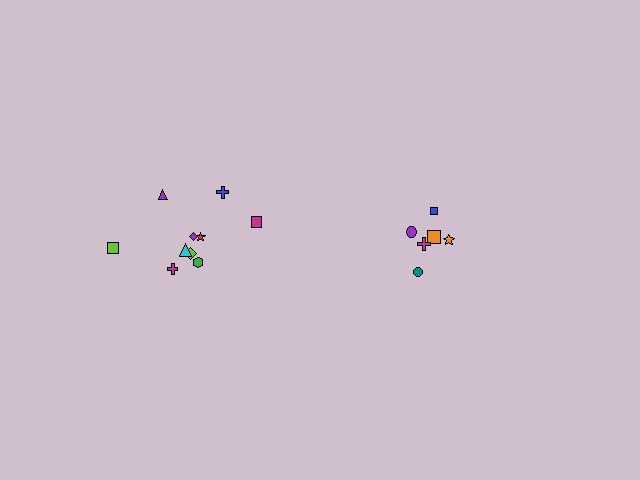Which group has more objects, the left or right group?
The left group.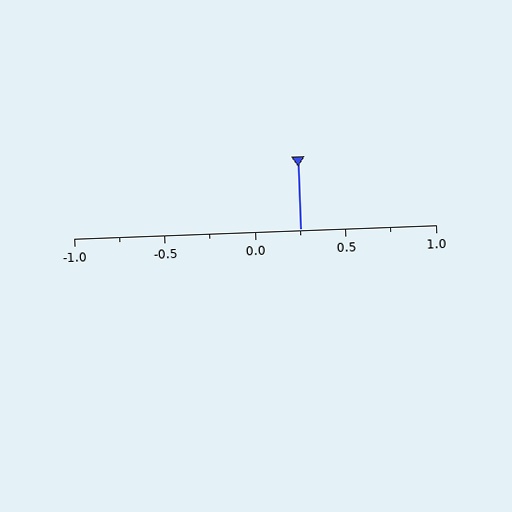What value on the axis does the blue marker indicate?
The marker indicates approximately 0.25.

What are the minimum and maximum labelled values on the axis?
The axis runs from -1.0 to 1.0.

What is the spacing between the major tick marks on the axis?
The major ticks are spaced 0.5 apart.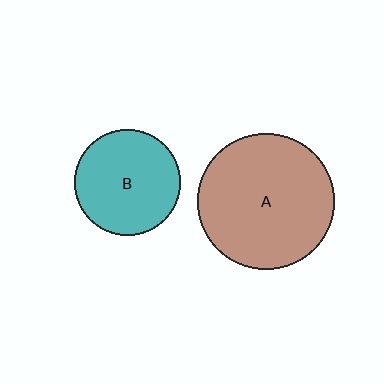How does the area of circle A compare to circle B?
Approximately 1.7 times.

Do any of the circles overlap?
No, none of the circles overlap.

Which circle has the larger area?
Circle A (brown).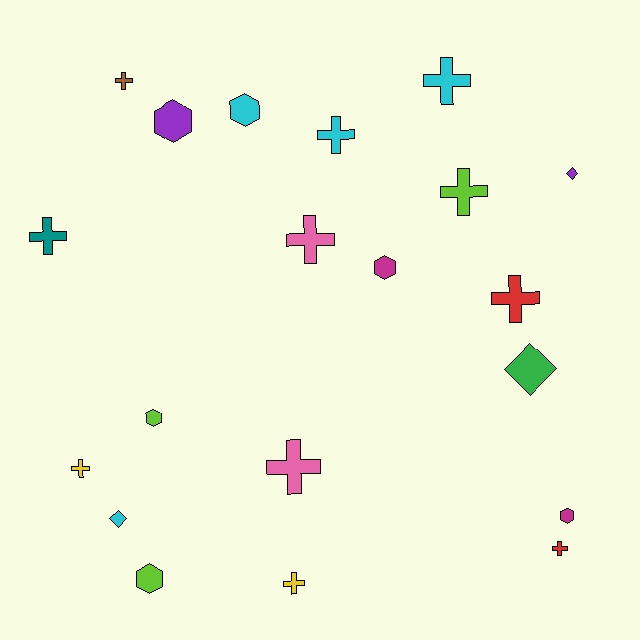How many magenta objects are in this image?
There are 2 magenta objects.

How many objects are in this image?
There are 20 objects.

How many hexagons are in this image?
There are 6 hexagons.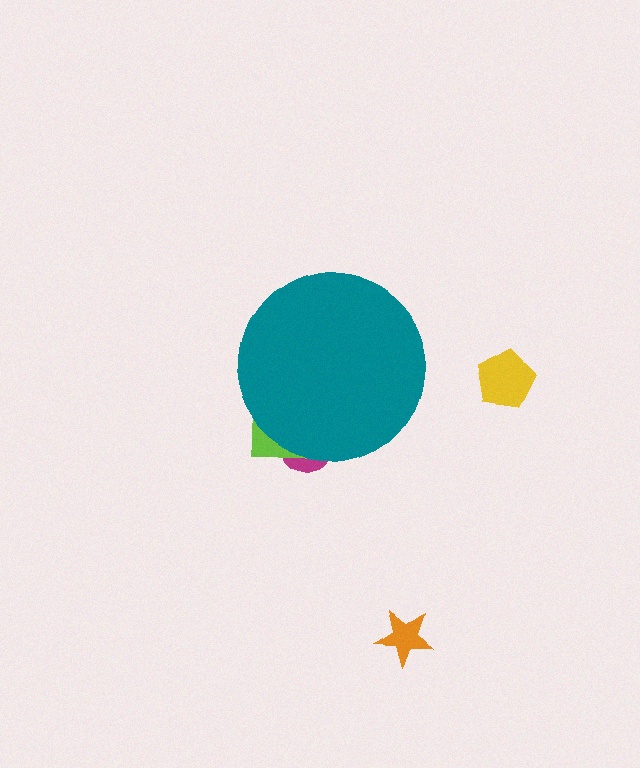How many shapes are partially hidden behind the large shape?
2 shapes are partially hidden.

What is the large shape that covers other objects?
A teal circle.